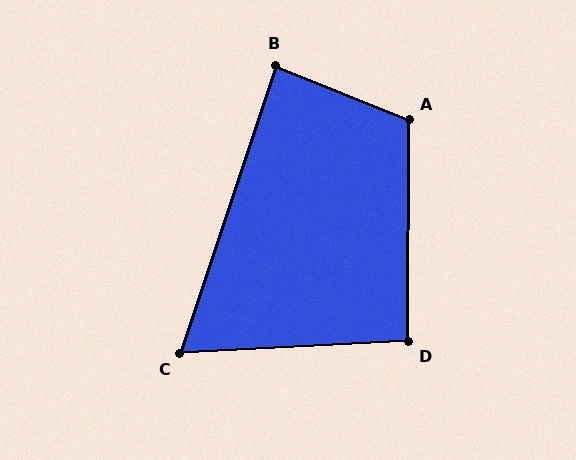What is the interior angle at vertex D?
Approximately 93 degrees (approximately right).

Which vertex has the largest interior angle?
A, at approximately 111 degrees.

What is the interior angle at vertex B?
Approximately 87 degrees (approximately right).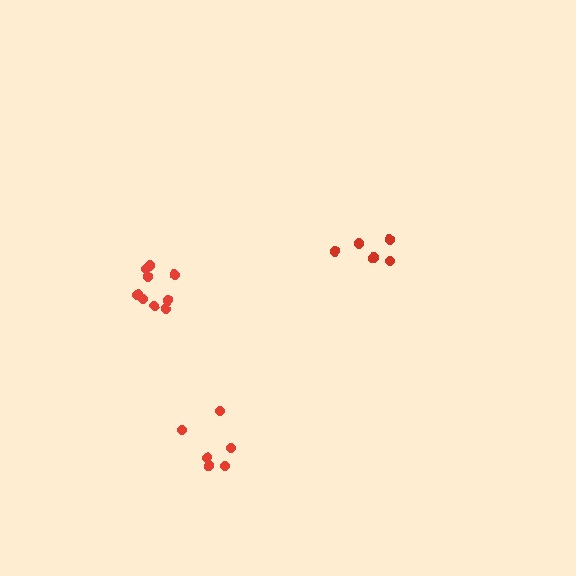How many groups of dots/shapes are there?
There are 3 groups.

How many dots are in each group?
Group 1: 5 dots, Group 2: 9 dots, Group 3: 6 dots (20 total).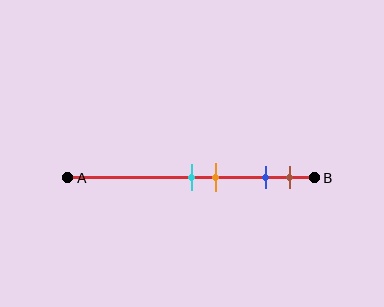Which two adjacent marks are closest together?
The cyan and orange marks are the closest adjacent pair.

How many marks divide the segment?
There are 4 marks dividing the segment.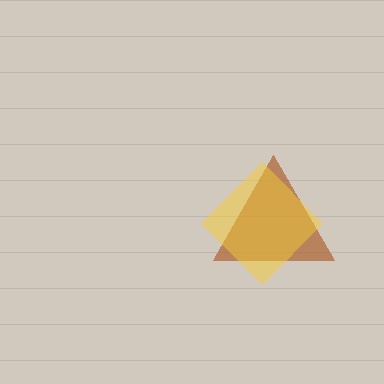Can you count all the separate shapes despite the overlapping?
Yes, there are 2 separate shapes.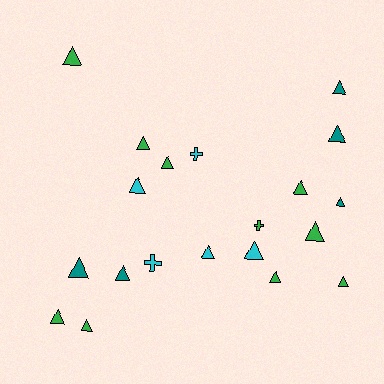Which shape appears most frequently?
Triangle, with 17 objects.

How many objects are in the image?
There are 20 objects.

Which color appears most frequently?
Green, with 10 objects.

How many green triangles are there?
There are 9 green triangles.